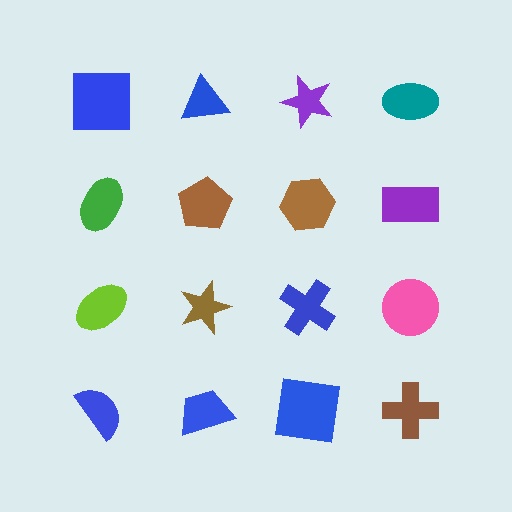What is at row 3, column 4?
A pink circle.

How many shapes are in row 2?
4 shapes.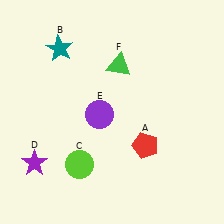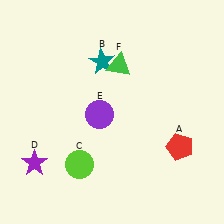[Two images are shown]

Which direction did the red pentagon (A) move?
The red pentagon (A) moved right.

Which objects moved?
The objects that moved are: the red pentagon (A), the teal star (B).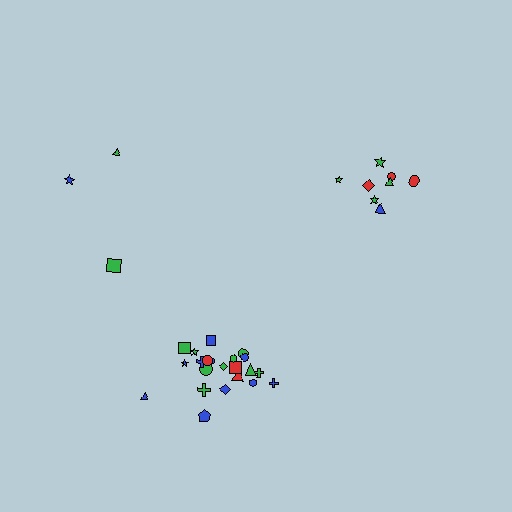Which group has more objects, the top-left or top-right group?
The top-right group.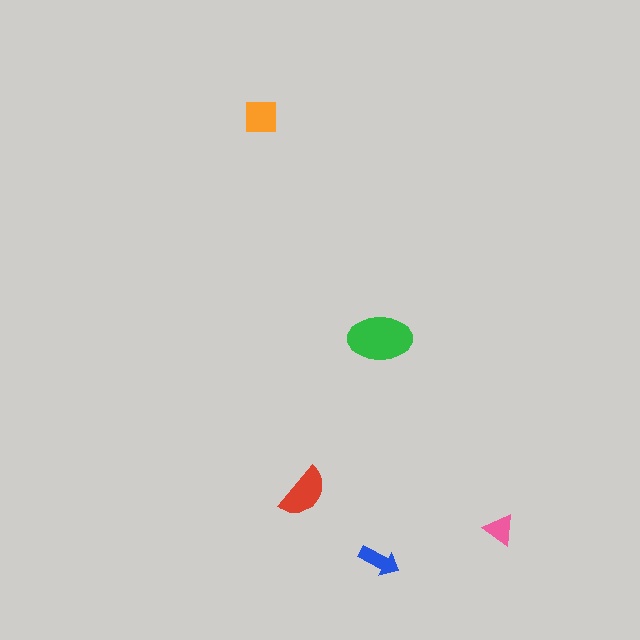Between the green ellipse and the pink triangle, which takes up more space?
The green ellipse.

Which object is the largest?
The green ellipse.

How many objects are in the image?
There are 5 objects in the image.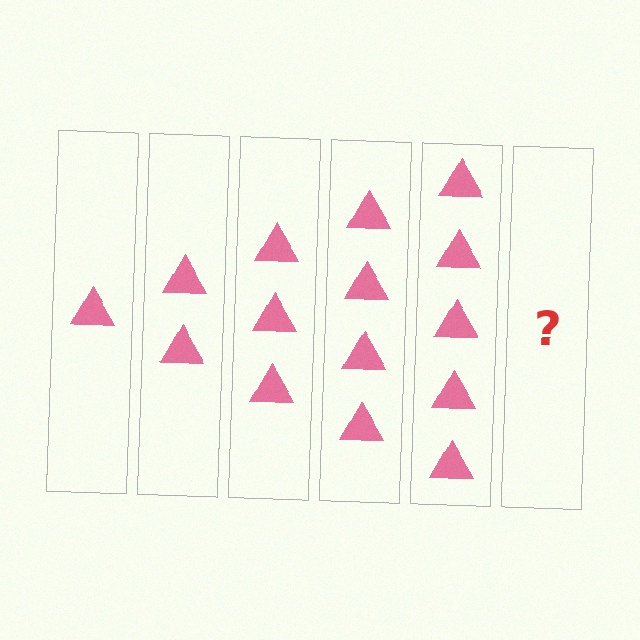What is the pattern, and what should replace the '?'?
The pattern is that each step adds one more triangle. The '?' should be 6 triangles.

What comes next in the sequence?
The next element should be 6 triangles.